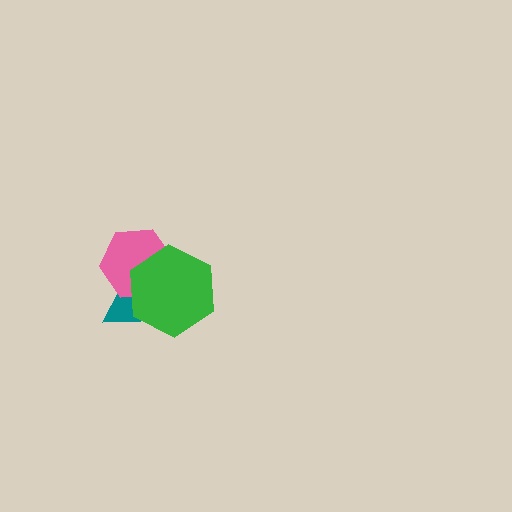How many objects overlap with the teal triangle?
2 objects overlap with the teal triangle.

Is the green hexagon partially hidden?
No, no other shape covers it.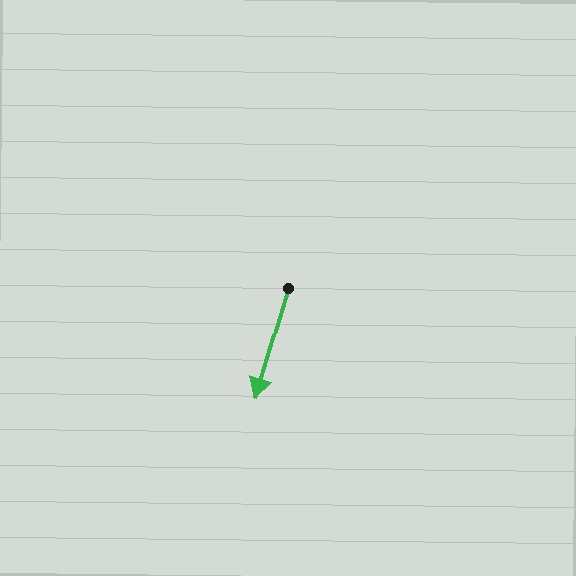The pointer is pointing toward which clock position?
Roughly 7 o'clock.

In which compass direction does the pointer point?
South.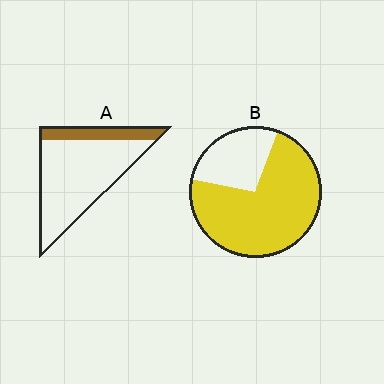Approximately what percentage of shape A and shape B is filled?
A is approximately 20% and B is approximately 75%.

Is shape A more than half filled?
No.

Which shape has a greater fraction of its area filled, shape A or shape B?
Shape B.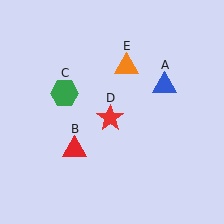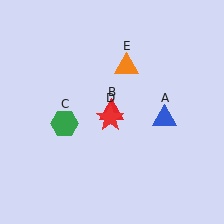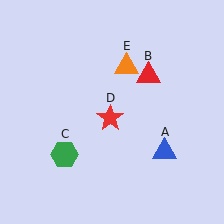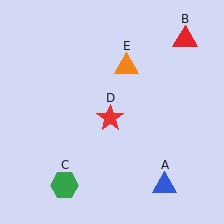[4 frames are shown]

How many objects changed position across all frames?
3 objects changed position: blue triangle (object A), red triangle (object B), green hexagon (object C).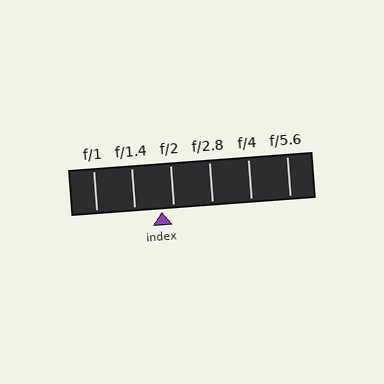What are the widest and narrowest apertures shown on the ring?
The widest aperture shown is f/1 and the narrowest is f/5.6.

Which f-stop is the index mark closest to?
The index mark is closest to f/2.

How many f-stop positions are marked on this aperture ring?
There are 6 f-stop positions marked.